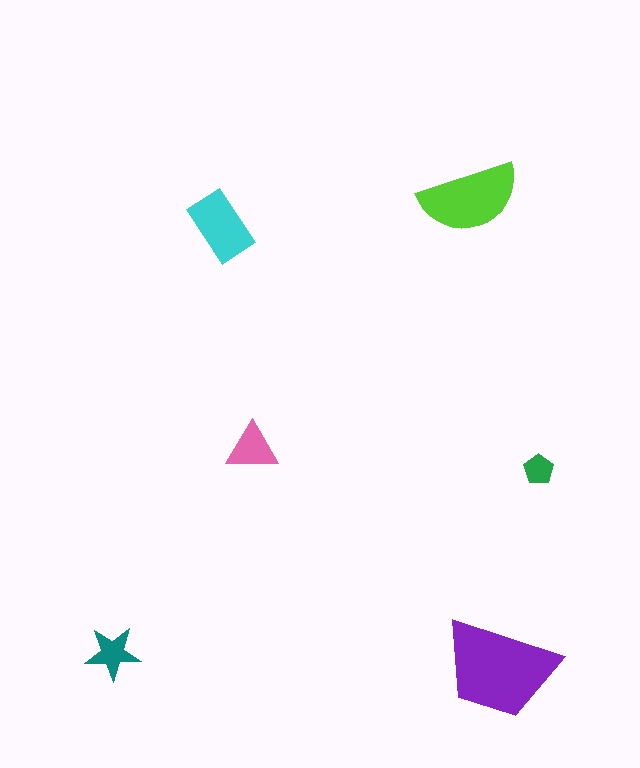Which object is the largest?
The purple trapezoid.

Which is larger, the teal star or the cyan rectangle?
The cyan rectangle.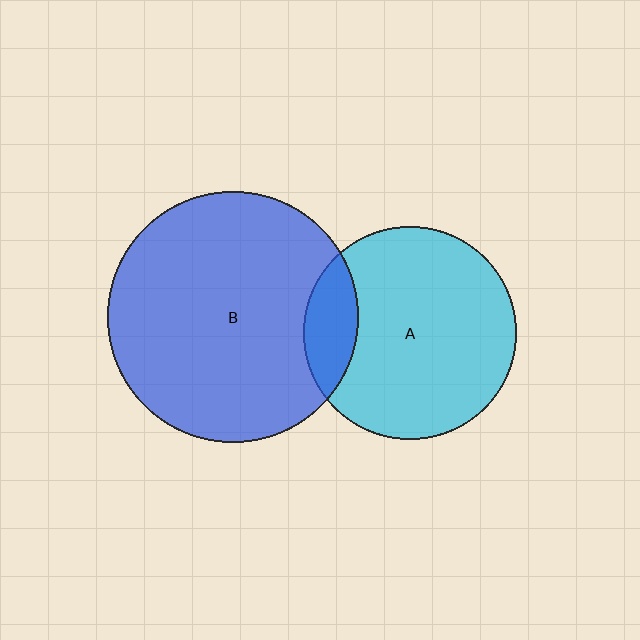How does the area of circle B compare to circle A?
Approximately 1.4 times.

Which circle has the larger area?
Circle B (blue).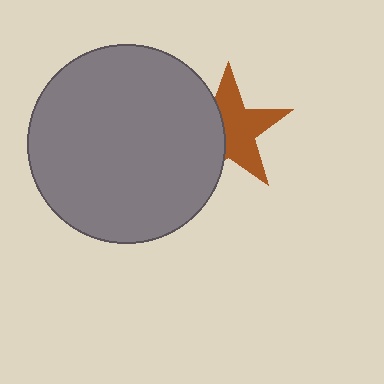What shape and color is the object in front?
The object in front is a gray circle.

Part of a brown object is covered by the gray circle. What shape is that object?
It is a star.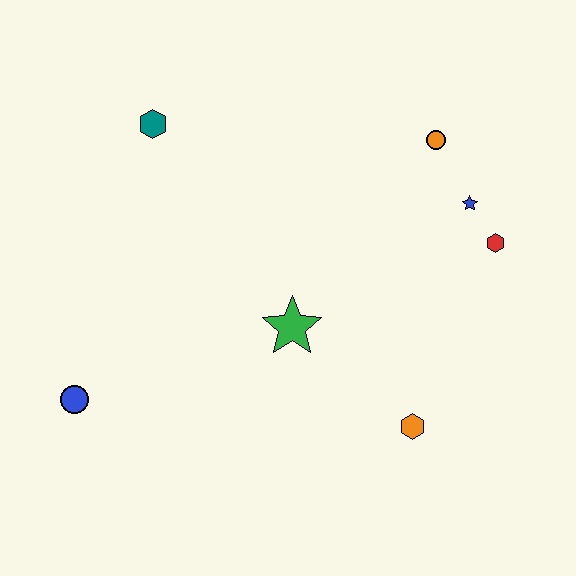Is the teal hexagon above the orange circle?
Yes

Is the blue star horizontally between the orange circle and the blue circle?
No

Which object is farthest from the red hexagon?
The blue circle is farthest from the red hexagon.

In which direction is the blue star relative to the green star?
The blue star is to the right of the green star.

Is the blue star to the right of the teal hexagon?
Yes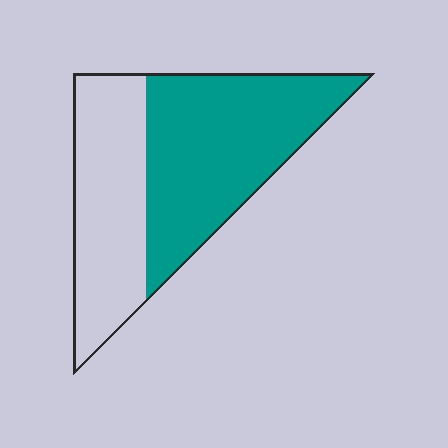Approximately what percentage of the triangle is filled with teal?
Approximately 60%.